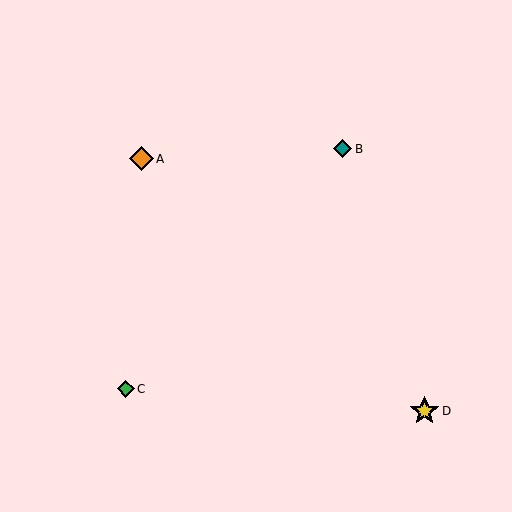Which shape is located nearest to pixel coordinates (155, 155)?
The orange diamond (labeled A) at (141, 159) is nearest to that location.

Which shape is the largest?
The yellow star (labeled D) is the largest.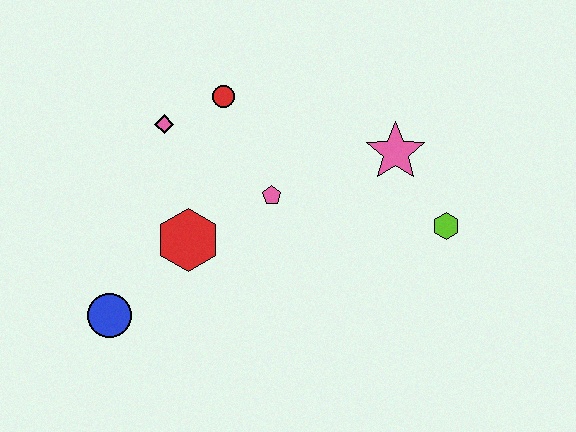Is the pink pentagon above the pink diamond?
No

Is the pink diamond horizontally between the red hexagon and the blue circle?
Yes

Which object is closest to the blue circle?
The red hexagon is closest to the blue circle.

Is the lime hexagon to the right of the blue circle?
Yes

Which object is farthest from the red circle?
The lime hexagon is farthest from the red circle.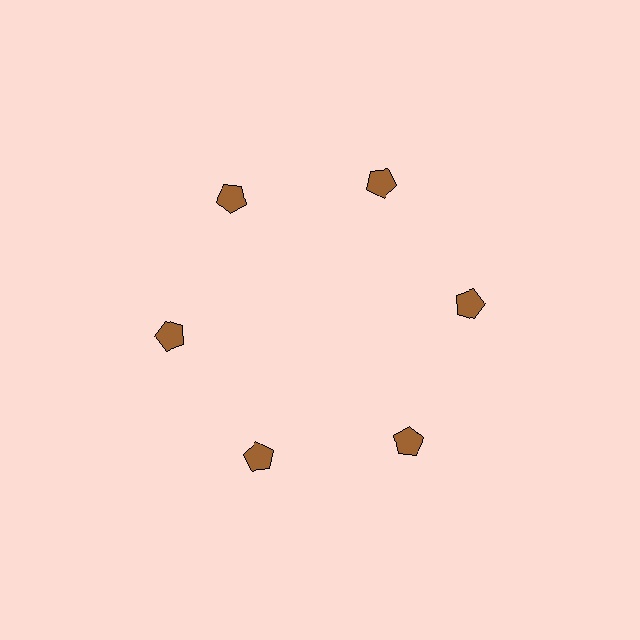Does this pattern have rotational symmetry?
Yes, this pattern has 6-fold rotational symmetry. It looks the same after rotating 60 degrees around the center.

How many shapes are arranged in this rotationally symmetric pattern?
There are 6 shapes, arranged in 6 groups of 1.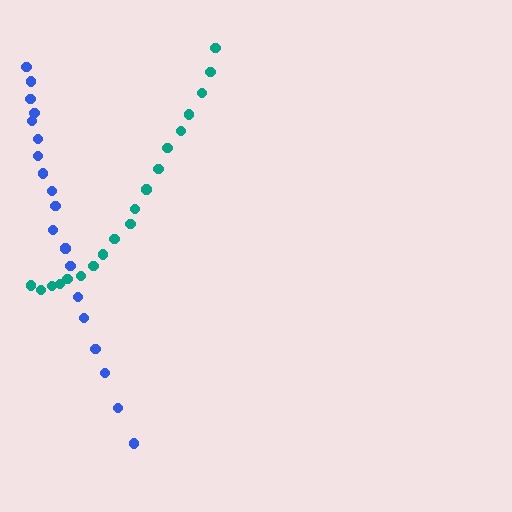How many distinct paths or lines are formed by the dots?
There are 2 distinct paths.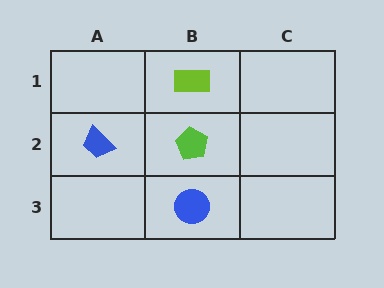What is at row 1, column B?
A lime rectangle.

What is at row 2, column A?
A blue trapezoid.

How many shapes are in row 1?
1 shape.